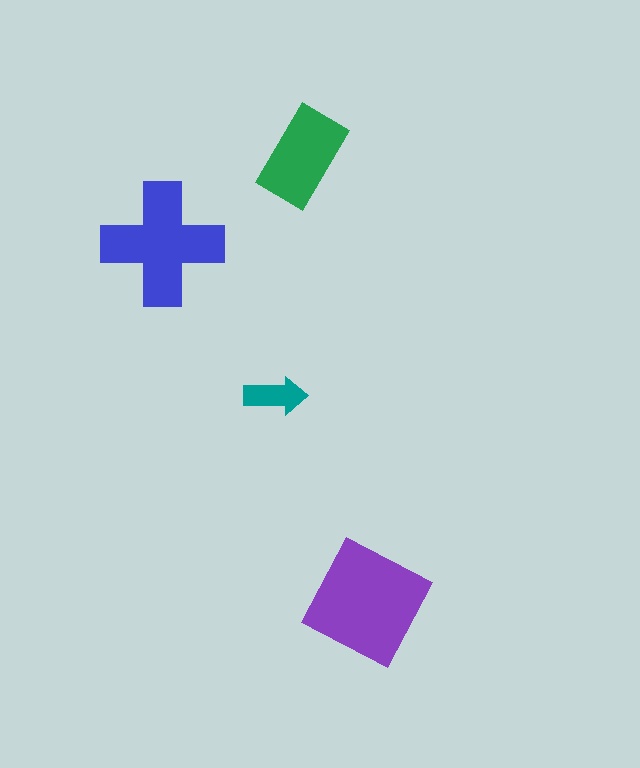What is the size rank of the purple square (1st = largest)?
1st.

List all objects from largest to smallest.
The purple square, the blue cross, the green rectangle, the teal arrow.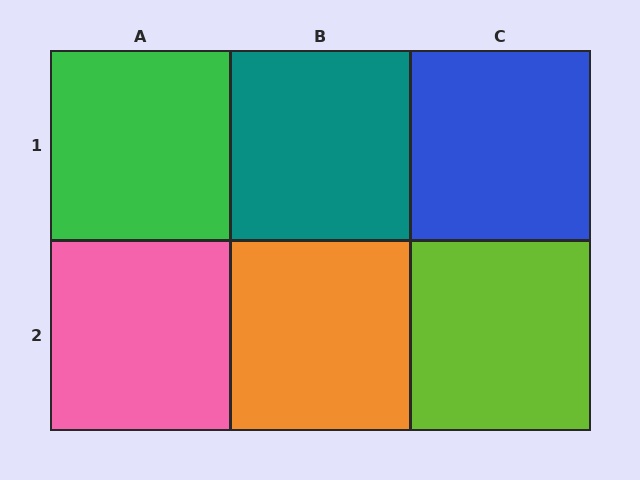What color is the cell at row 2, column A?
Pink.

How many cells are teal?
1 cell is teal.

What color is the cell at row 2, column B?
Orange.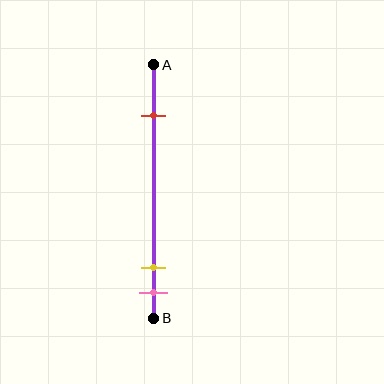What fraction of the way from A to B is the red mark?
The red mark is approximately 20% (0.2) of the way from A to B.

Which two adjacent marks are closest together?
The yellow and pink marks are the closest adjacent pair.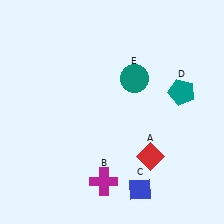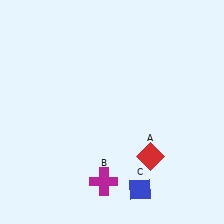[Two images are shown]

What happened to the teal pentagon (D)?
The teal pentagon (D) was removed in Image 2. It was in the top-right area of Image 1.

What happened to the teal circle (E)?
The teal circle (E) was removed in Image 2. It was in the top-right area of Image 1.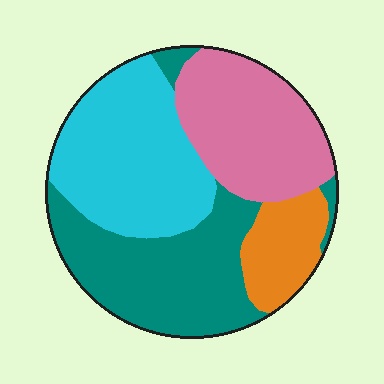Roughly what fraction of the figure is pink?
Pink covers 26% of the figure.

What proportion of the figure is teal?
Teal takes up about one third (1/3) of the figure.